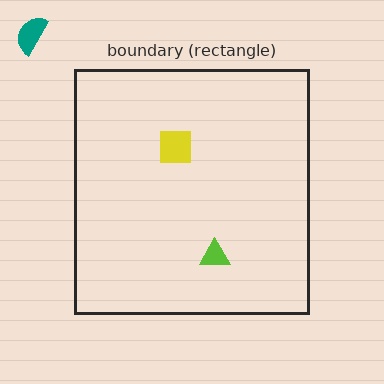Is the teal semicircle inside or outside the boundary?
Outside.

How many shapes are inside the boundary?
2 inside, 1 outside.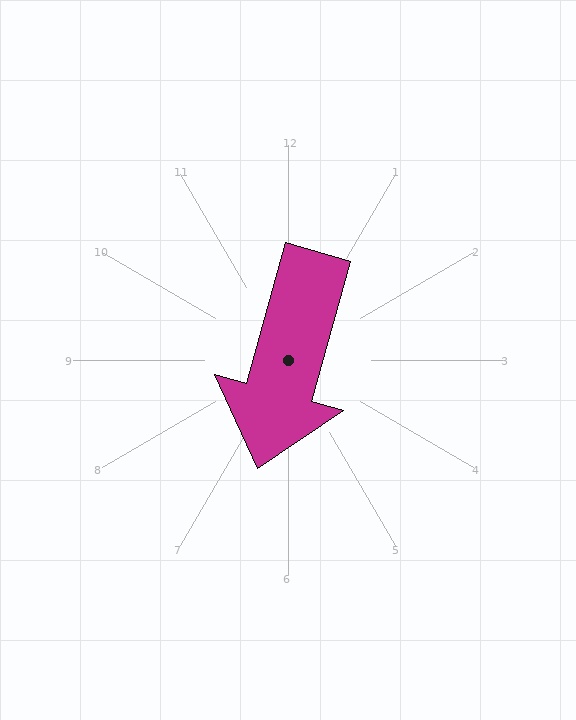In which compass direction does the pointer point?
South.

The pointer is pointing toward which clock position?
Roughly 7 o'clock.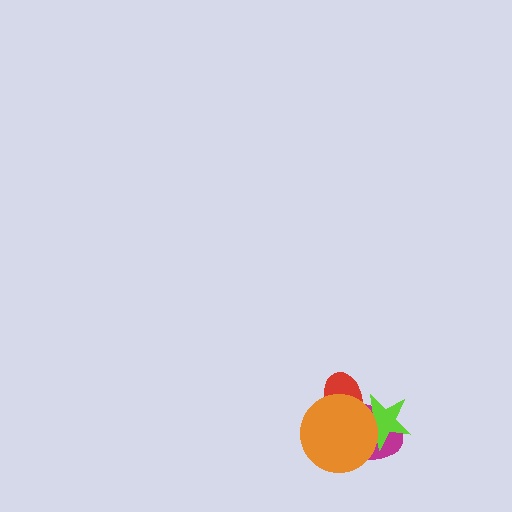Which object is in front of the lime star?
The orange circle is in front of the lime star.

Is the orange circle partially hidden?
No, no other shape covers it.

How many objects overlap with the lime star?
3 objects overlap with the lime star.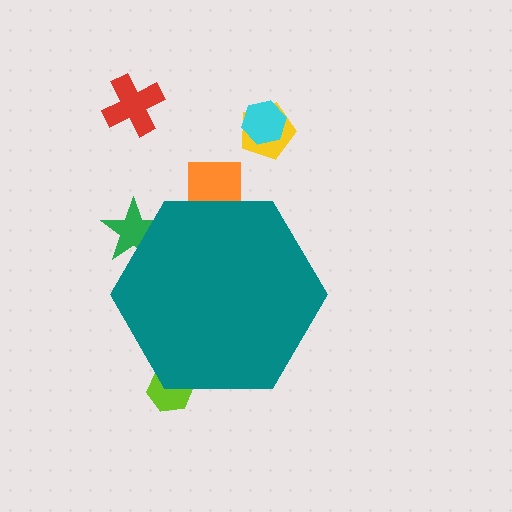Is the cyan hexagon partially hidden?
No, the cyan hexagon is fully visible.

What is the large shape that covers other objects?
A teal hexagon.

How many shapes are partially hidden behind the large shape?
3 shapes are partially hidden.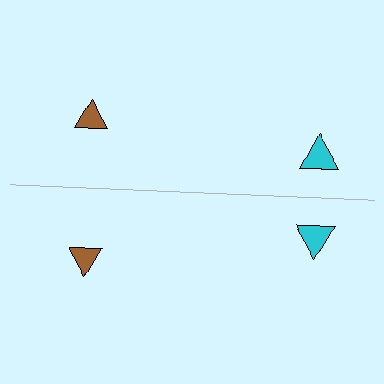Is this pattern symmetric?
Yes, this pattern has bilateral (reflection) symmetry.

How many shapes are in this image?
There are 4 shapes in this image.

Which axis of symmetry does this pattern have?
The pattern has a horizontal axis of symmetry running through the center of the image.